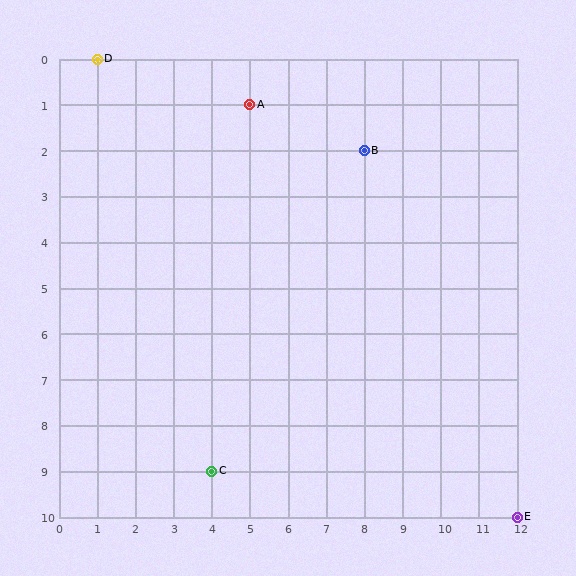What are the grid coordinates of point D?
Point D is at grid coordinates (1, 0).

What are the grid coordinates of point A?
Point A is at grid coordinates (5, 1).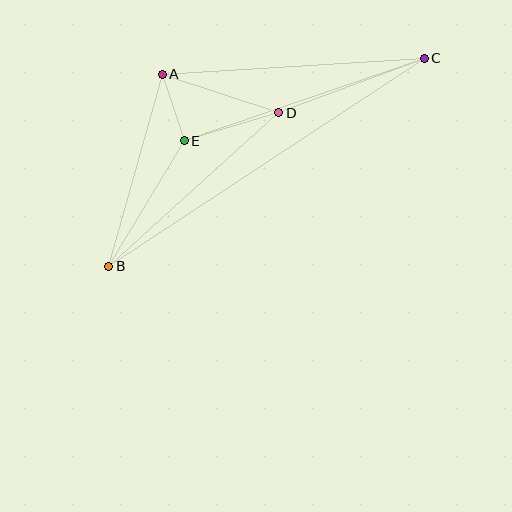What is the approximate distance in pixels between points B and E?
The distance between B and E is approximately 146 pixels.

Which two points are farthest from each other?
Points B and C are farthest from each other.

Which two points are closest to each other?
Points A and E are closest to each other.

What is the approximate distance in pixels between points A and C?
The distance between A and C is approximately 263 pixels.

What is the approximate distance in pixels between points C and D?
The distance between C and D is approximately 156 pixels.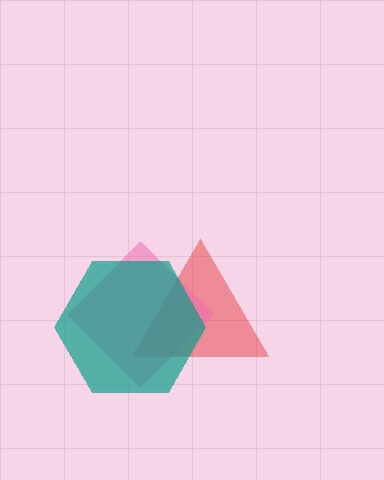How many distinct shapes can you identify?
There are 3 distinct shapes: a red triangle, a pink diamond, a teal hexagon.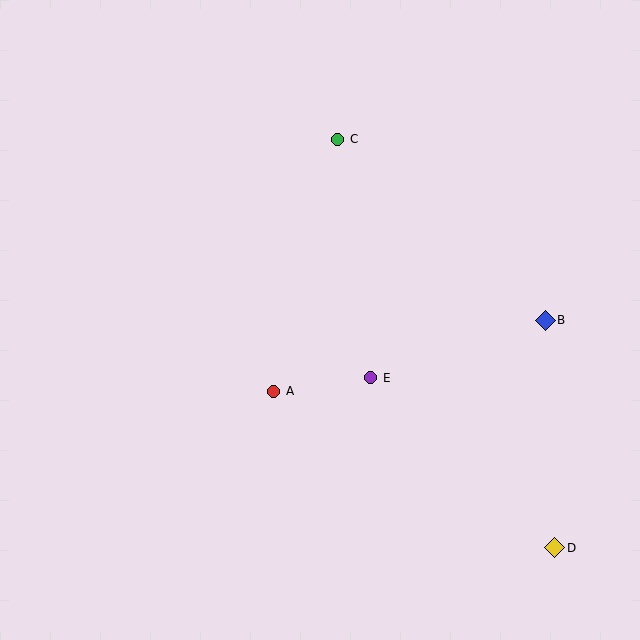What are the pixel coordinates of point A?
Point A is at (274, 391).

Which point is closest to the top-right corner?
Point C is closest to the top-right corner.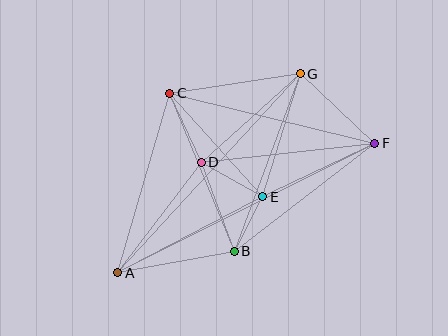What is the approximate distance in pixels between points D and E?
The distance between D and E is approximately 71 pixels.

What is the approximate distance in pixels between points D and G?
The distance between D and G is approximately 133 pixels.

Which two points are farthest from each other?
Points A and F are farthest from each other.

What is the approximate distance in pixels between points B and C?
The distance between B and C is approximately 171 pixels.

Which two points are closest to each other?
Points B and E are closest to each other.